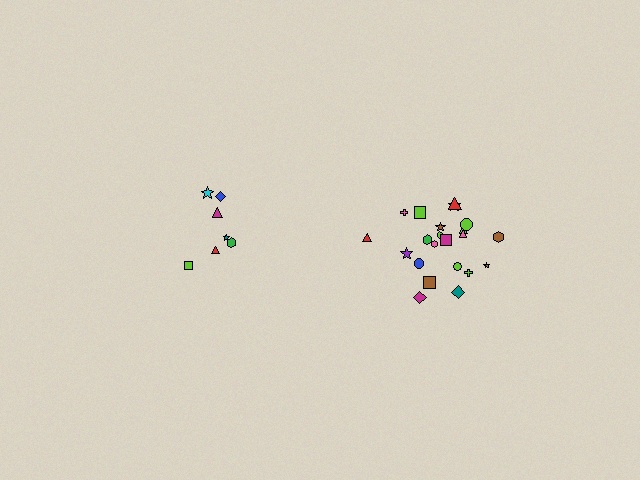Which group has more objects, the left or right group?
The right group.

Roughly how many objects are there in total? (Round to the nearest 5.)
Roughly 30 objects in total.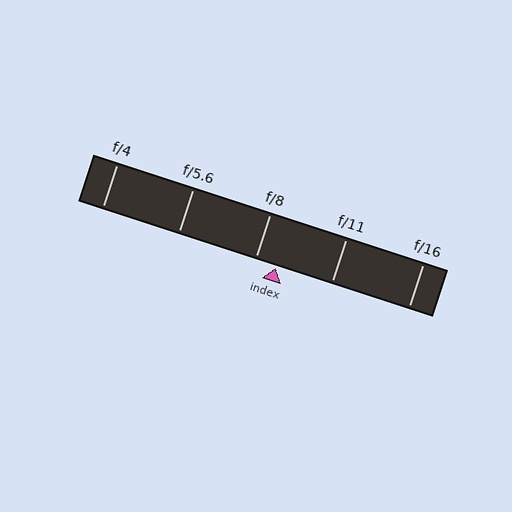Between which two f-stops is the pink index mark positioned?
The index mark is between f/8 and f/11.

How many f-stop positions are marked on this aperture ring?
There are 5 f-stop positions marked.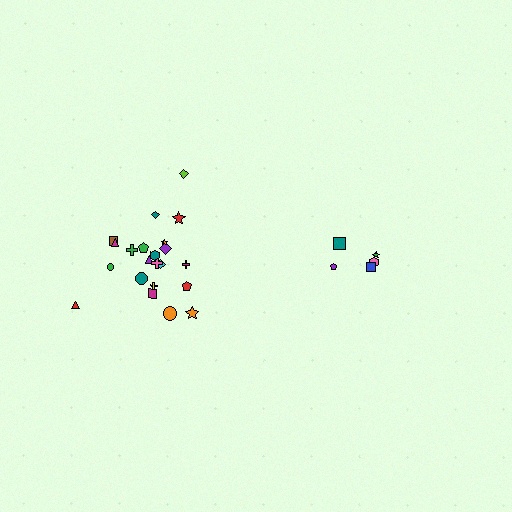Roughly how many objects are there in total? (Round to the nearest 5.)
Roughly 25 objects in total.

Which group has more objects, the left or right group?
The left group.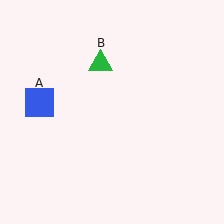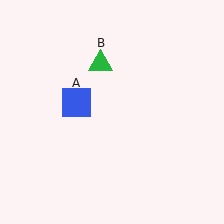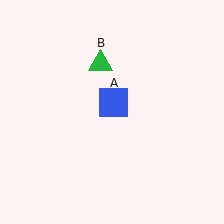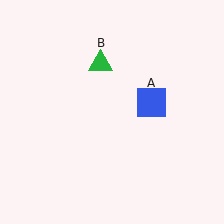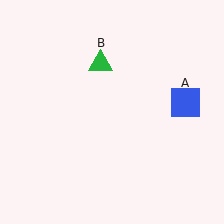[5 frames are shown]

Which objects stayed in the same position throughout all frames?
Green triangle (object B) remained stationary.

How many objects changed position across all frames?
1 object changed position: blue square (object A).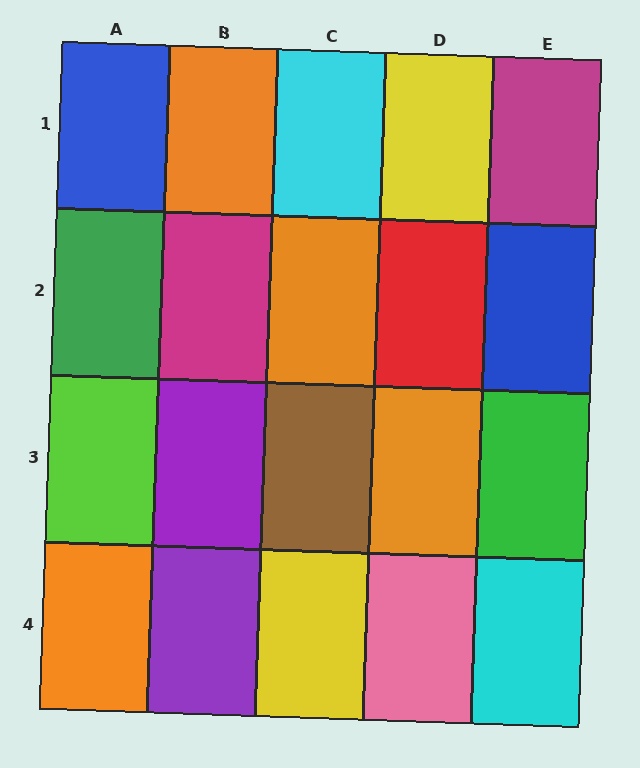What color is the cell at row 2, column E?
Blue.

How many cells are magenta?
2 cells are magenta.